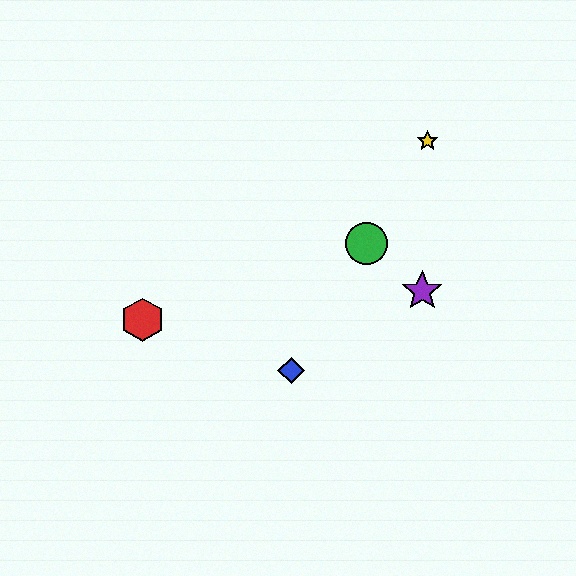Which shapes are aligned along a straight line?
The blue diamond, the green circle, the yellow star are aligned along a straight line.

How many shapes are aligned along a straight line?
3 shapes (the blue diamond, the green circle, the yellow star) are aligned along a straight line.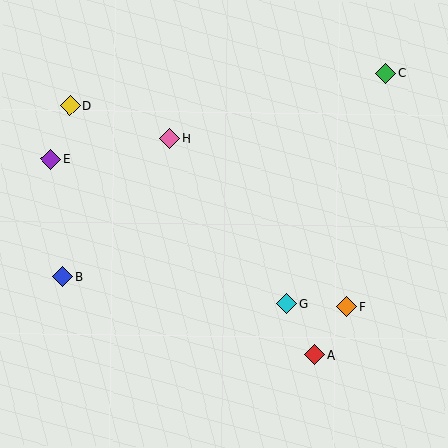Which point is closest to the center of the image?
Point G at (286, 303) is closest to the center.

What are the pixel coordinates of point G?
Point G is at (286, 303).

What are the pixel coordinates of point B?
Point B is at (63, 277).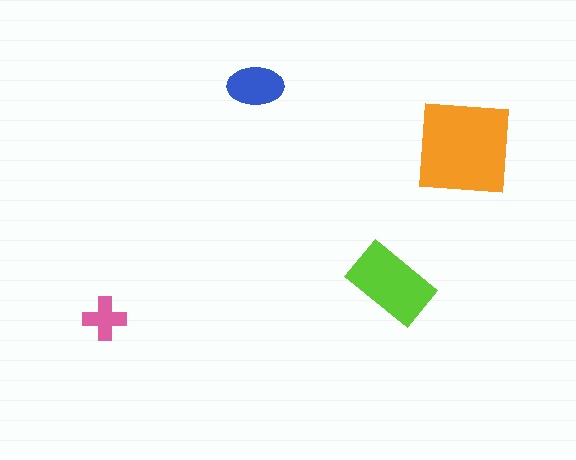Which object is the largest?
The orange square.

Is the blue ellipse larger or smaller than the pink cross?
Larger.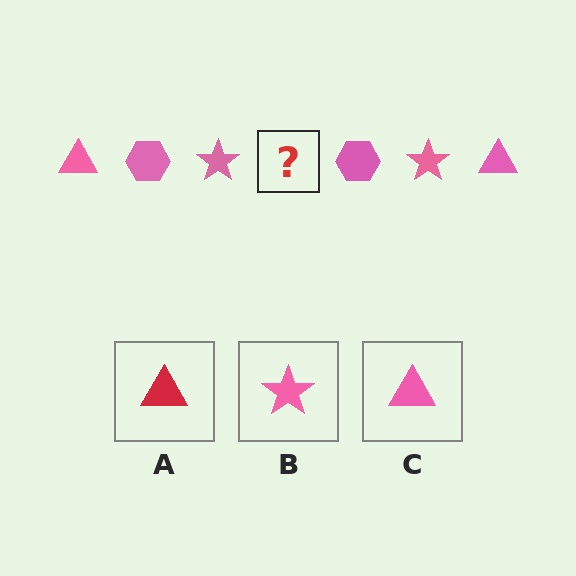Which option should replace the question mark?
Option C.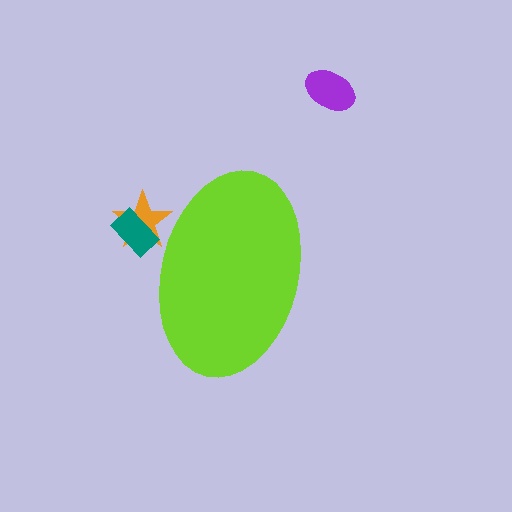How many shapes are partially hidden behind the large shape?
2 shapes are partially hidden.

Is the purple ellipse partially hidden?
No, the purple ellipse is fully visible.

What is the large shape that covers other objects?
A lime ellipse.